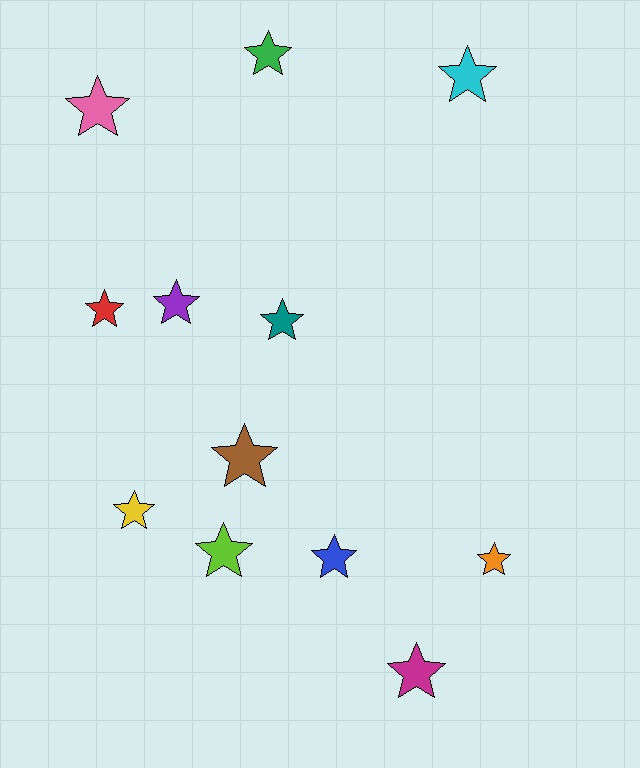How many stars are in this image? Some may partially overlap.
There are 12 stars.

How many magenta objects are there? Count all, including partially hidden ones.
There is 1 magenta object.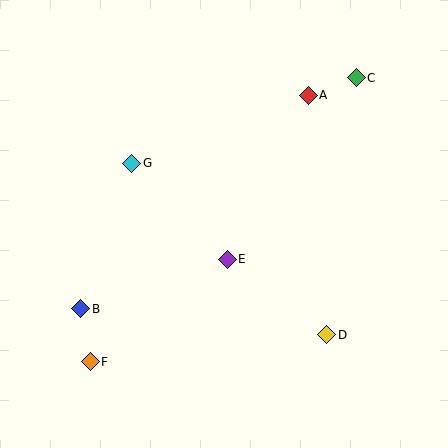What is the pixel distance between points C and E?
The distance between C and E is 223 pixels.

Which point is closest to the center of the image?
Point E at (227, 259) is closest to the center.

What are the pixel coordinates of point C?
Point C is at (356, 78).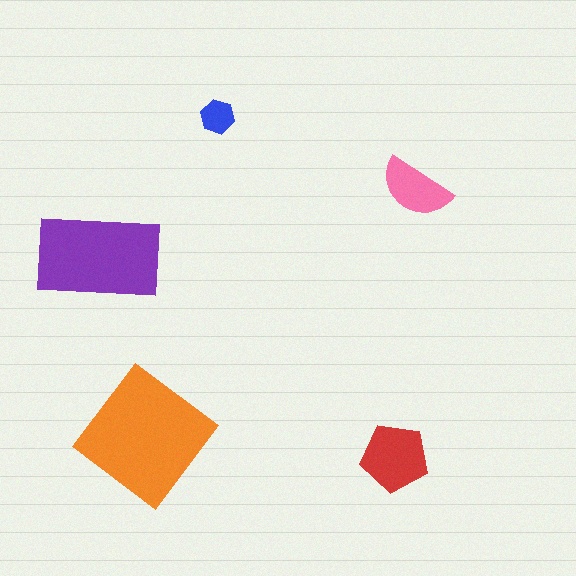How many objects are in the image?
There are 5 objects in the image.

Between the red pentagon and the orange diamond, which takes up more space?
The orange diamond.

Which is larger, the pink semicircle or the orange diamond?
The orange diamond.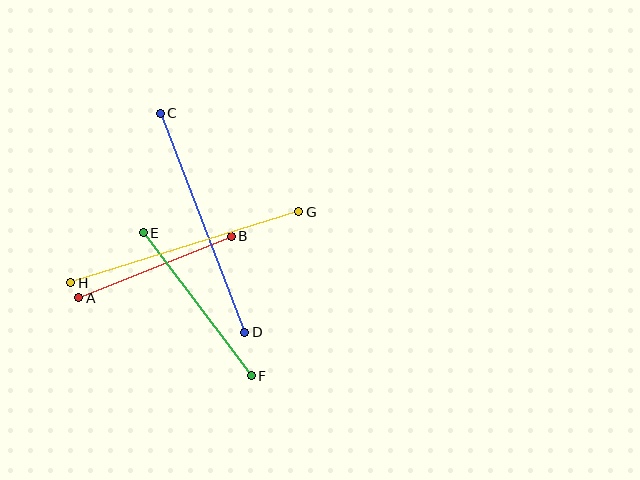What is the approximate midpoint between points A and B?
The midpoint is at approximately (155, 267) pixels.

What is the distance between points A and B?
The distance is approximately 164 pixels.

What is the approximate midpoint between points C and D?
The midpoint is at approximately (202, 223) pixels.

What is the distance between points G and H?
The distance is approximately 239 pixels.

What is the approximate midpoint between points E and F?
The midpoint is at approximately (197, 304) pixels.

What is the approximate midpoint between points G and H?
The midpoint is at approximately (185, 247) pixels.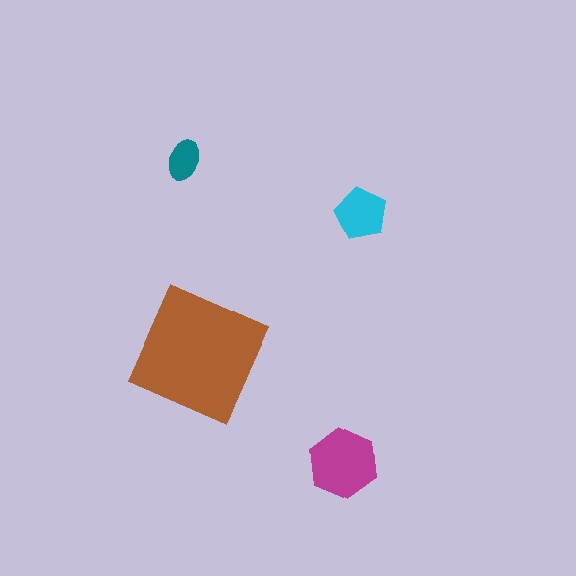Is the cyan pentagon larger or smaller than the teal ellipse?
Larger.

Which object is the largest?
The brown square.